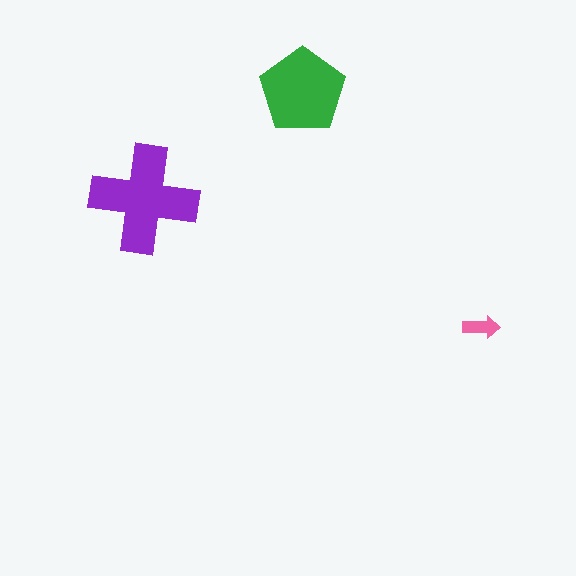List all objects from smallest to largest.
The pink arrow, the green pentagon, the purple cross.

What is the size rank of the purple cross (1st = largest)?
1st.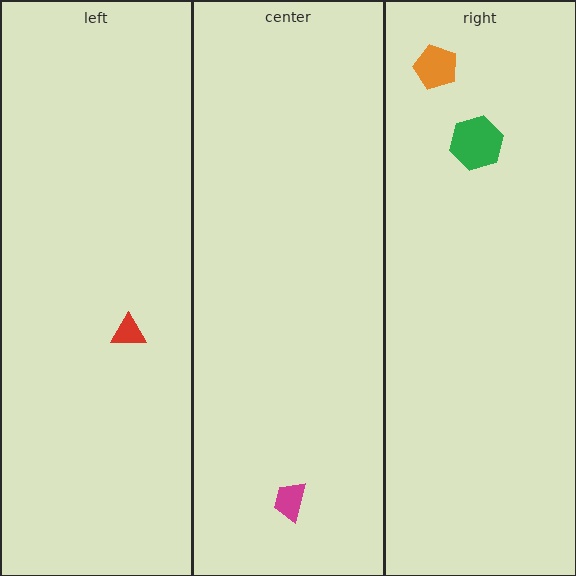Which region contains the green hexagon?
The right region.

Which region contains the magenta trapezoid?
The center region.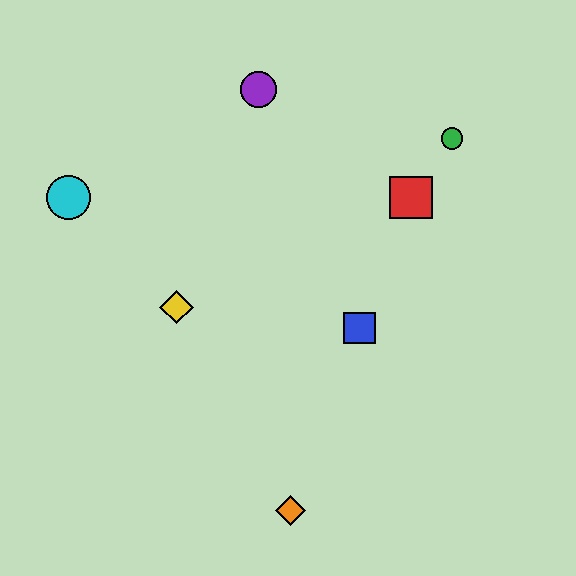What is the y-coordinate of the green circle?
The green circle is at y≈138.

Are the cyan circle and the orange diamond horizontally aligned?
No, the cyan circle is at y≈198 and the orange diamond is at y≈511.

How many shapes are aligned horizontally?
2 shapes (the red square, the cyan circle) are aligned horizontally.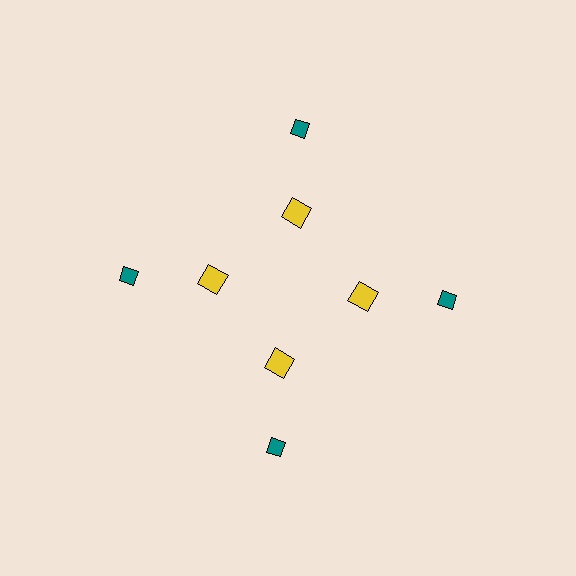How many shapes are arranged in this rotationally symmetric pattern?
There are 8 shapes, arranged in 4 groups of 2.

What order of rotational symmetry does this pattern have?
This pattern has 4-fold rotational symmetry.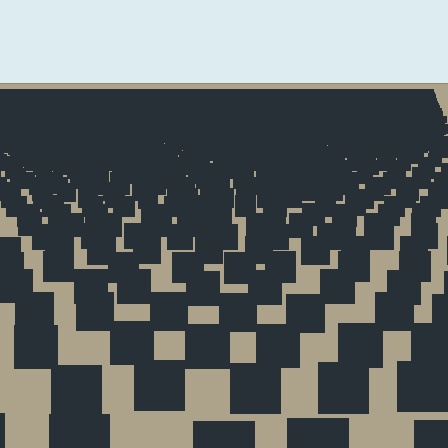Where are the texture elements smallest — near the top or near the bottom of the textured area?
Near the top.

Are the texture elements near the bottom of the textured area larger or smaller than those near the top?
Larger. Near the bottom, elements are closer to the viewer and appear at a bigger on-screen size.